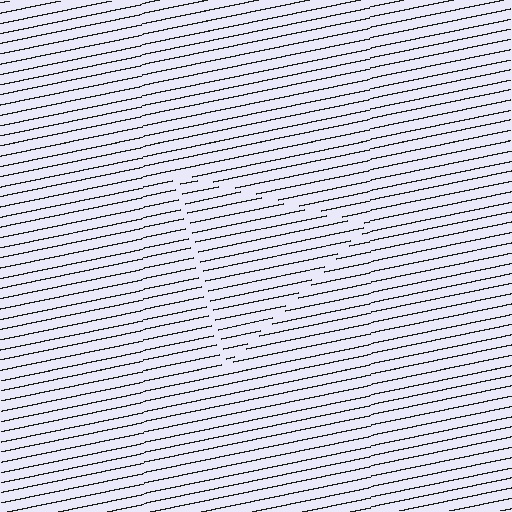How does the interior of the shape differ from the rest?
The interior of the shape contains the same grating, shifted by half a period — the contour is defined by the phase discontinuity where line-ends from the inner and outer gratings abut.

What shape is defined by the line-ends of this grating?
An illusory triangle. The interior of the shape contains the same grating, shifted by half a period — the contour is defined by the phase discontinuity where line-ends from the inner and outer gratings abut.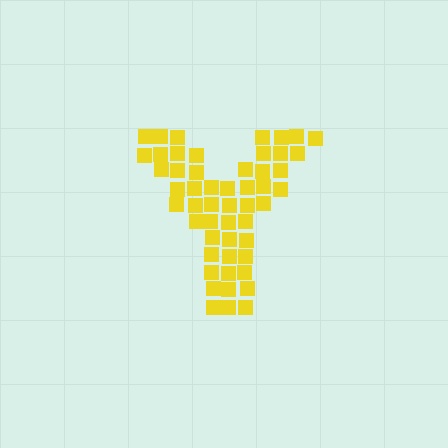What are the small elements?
The small elements are squares.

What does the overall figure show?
The overall figure shows the letter Y.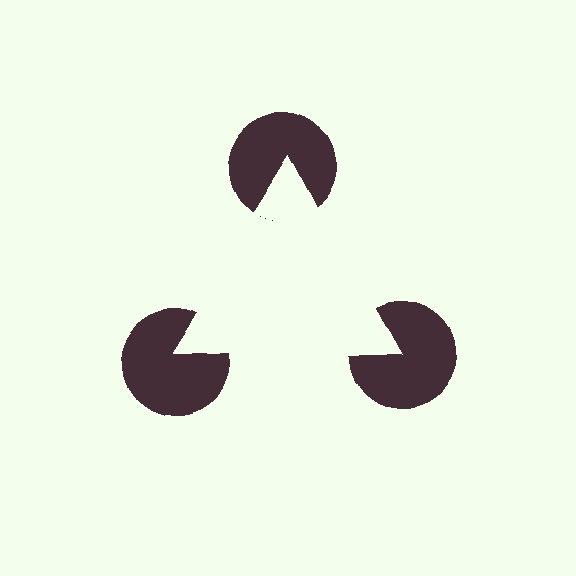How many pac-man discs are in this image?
There are 3 — one at each vertex of the illusory triangle.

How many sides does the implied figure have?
3 sides.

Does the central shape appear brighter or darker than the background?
It typically appears slightly brighter than the background, even though no actual brightness change is drawn.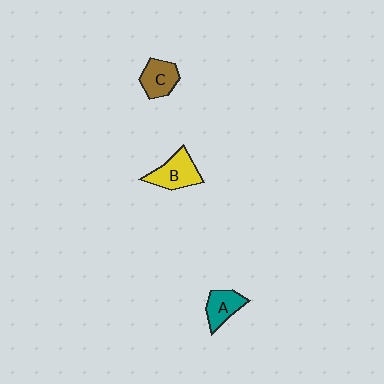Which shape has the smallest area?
Shape A (teal).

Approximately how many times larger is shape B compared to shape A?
Approximately 1.3 times.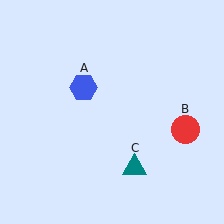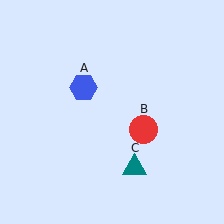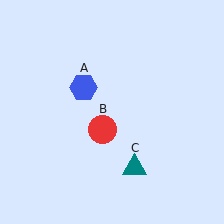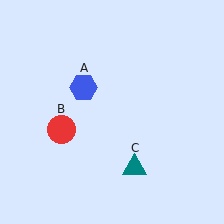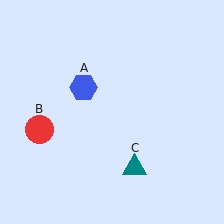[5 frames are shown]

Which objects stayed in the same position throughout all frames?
Blue hexagon (object A) and teal triangle (object C) remained stationary.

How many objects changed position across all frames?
1 object changed position: red circle (object B).